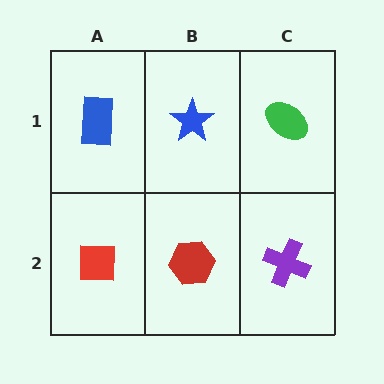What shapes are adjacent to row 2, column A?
A blue rectangle (row 1, column A), a red hexagon (row 2, column B).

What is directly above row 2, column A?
A blue rectangle.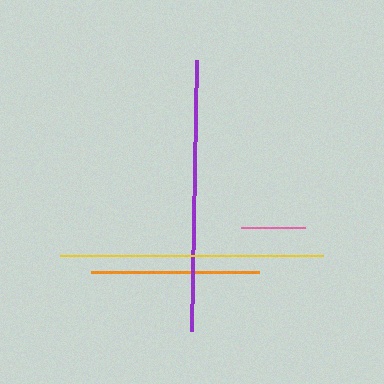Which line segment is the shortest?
The pink line is the shortest at approximately 64 pixels.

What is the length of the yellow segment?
The yellow segment is approximately 263 pixels long.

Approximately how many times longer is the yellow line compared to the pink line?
The yellow line is approximately 4.1 times the length of the pink line.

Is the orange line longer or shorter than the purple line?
The purple line is longer than the orange line.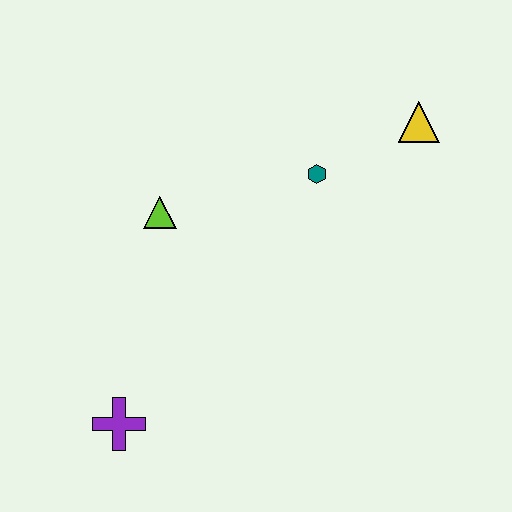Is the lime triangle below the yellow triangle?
Yes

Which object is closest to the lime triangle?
The teal hexagon is closest to the lime triangle.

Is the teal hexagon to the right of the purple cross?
Yes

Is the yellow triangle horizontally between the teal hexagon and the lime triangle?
No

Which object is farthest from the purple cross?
The yellow triangle is farthest from the purple cross.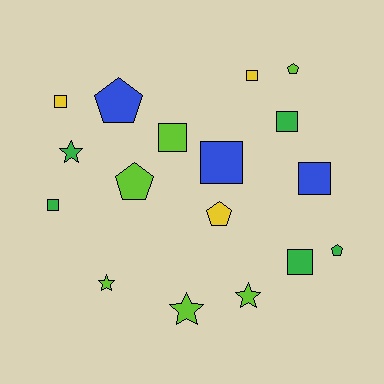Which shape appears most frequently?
Square, with 8 objects.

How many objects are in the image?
There are 17 objects.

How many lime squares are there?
There is 1 lime square.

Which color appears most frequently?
Lime, with 6 objects.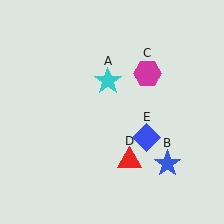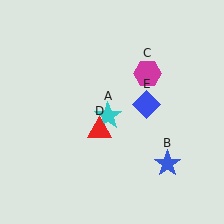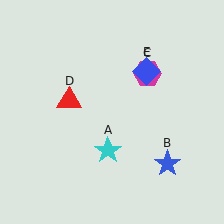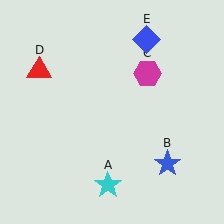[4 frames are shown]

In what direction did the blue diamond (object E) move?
The blue diamond (object E) moved up.